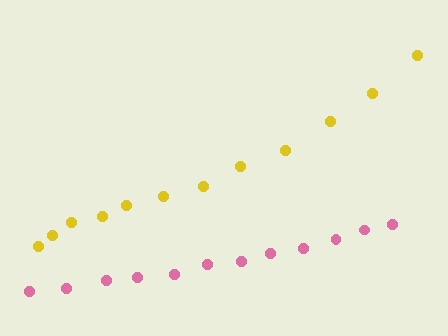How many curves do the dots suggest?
There are 2 distinct paths.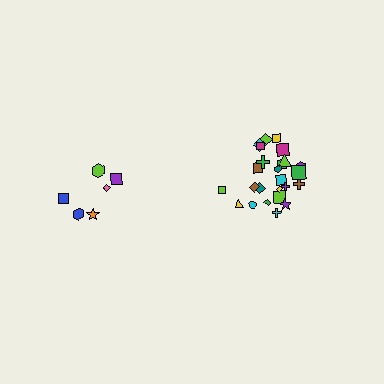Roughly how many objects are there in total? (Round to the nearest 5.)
Roughly 30 objects in total.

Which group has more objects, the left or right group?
The right group.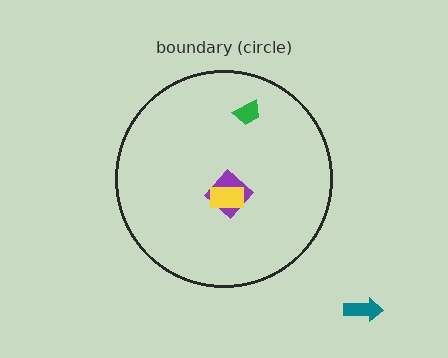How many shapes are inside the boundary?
3 inside, 1 outside.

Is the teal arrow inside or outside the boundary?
Outside.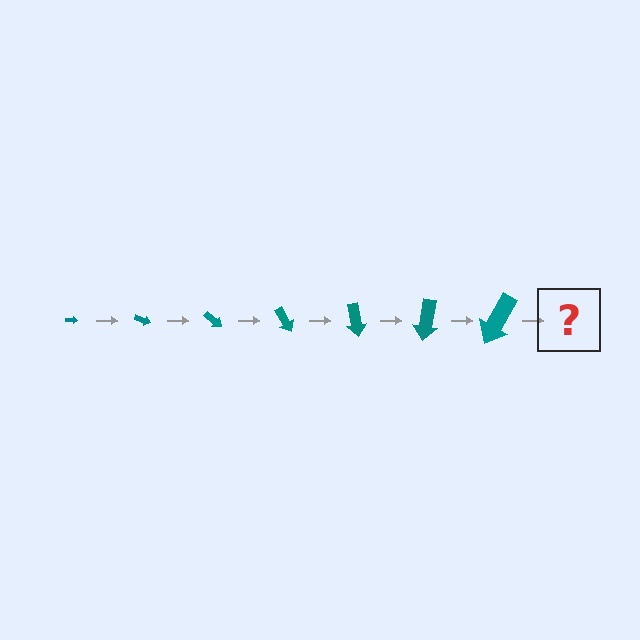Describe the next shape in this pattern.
It should be an arrow, larger than the previous one and rotated 140 degrees from the start.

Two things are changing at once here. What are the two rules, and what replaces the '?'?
The two rules are that the arrow grows larger each step and it rotates 20 degrees each step. The '?' should be an arrow, larger than the previous one and rotated 140 degrees from the start.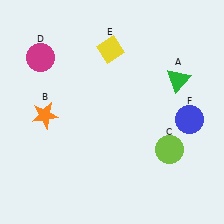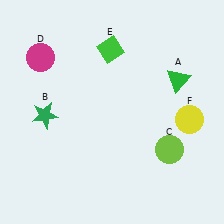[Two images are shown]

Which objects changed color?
B changed from orange to green. E changed from yellow to green. F changed from blue to yellow.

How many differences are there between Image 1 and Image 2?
There are 3 differences between the two images.